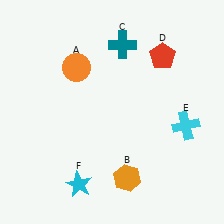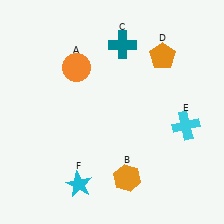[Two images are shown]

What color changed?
The pentagon (D) changed from red in Image 1 to orange in Image 2.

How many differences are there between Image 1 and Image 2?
There is 1 difference between the two images.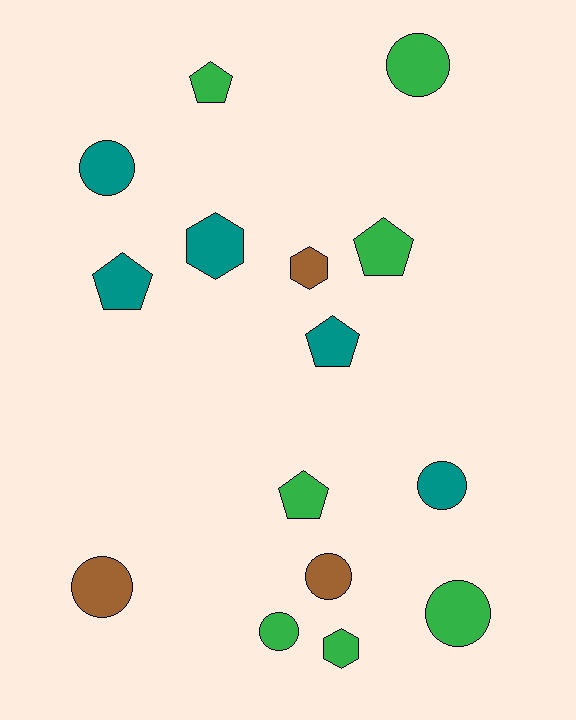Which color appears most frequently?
Green, with 7 objects.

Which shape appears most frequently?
Circle, with 7 objects.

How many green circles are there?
There are 3 green circles.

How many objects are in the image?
There are 15 objects.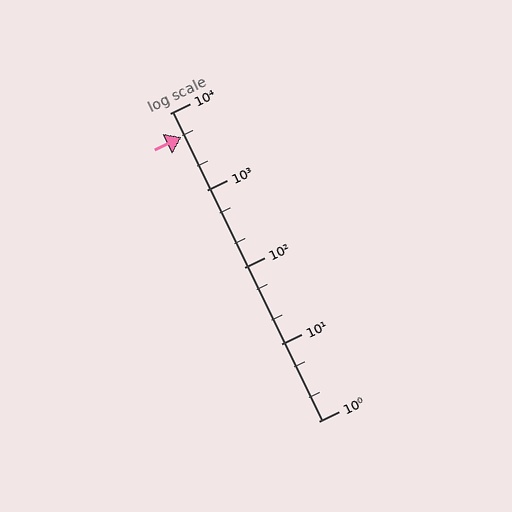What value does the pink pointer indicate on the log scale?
The pointer indicates approximately 4900.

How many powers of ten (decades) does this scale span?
The scale spans 4 decades, from 1 to 10000.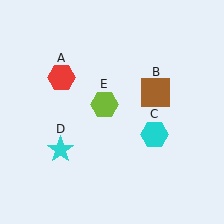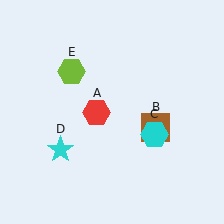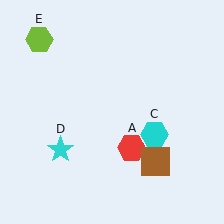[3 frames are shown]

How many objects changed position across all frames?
3 objects changed position: red hexagon (object A), brown square (object B), lime hexagon (object E).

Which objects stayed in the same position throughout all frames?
Cyan hexagon (object C) and cyan star (object D) remained stationary.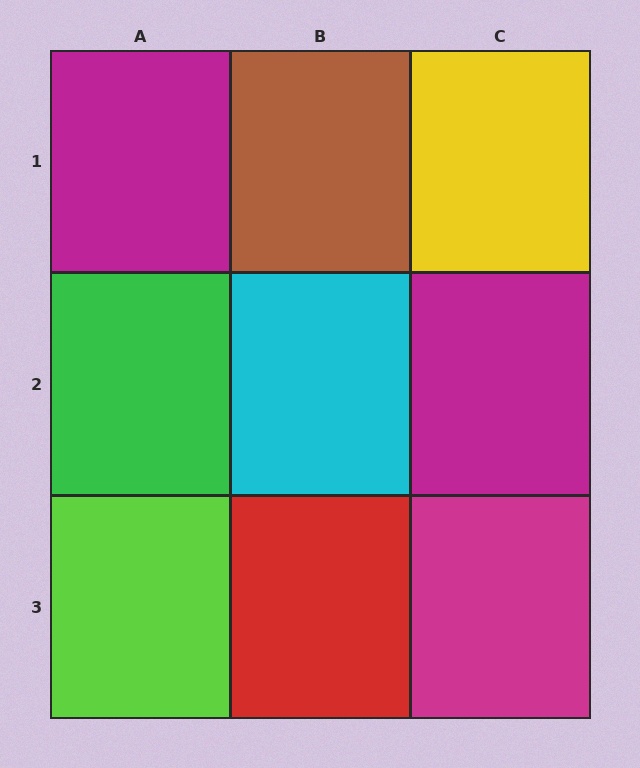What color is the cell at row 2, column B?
Cyan.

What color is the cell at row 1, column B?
Brown.